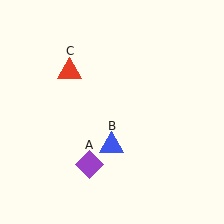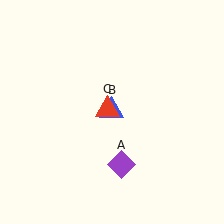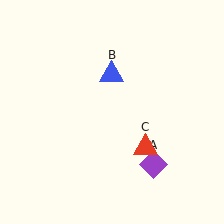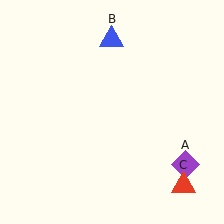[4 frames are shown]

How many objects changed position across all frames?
3 objects changed position: purple diamond (object A), blue triangle (object B), red triangle (object C).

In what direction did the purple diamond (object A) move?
The purple diamond (object A) moved right.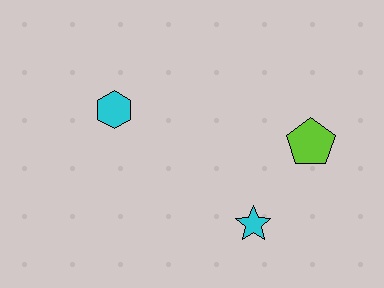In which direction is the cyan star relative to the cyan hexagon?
The cyan star is to the right of the cyan hexagon.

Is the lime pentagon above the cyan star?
Yes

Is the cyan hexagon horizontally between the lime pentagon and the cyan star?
No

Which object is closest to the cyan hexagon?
The cyan star is closest to the cyan hexagon.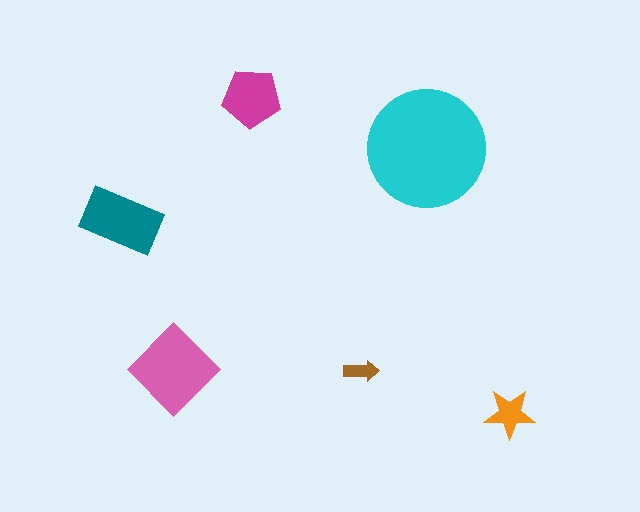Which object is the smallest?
The brown arrow.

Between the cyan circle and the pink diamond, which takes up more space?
The cyan circle.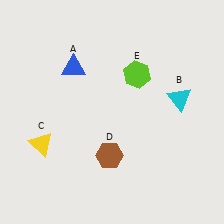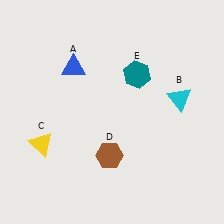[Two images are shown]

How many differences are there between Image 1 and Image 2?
There is 1 difference between the two images.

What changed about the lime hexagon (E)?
In Image 1, E is lime. In Image 2, it changed to teal.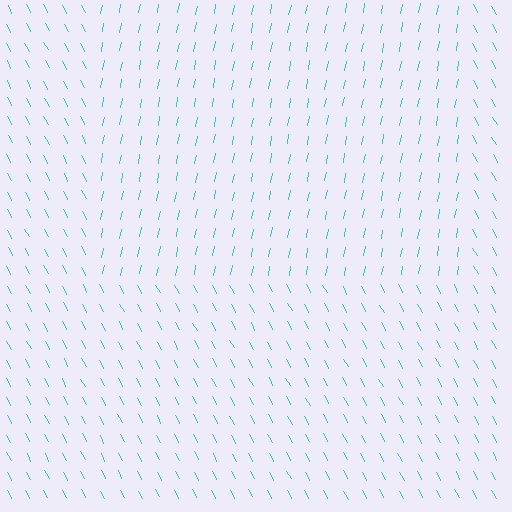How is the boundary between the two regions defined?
The boundary is defined purely by a change in line orientation (approximately 39 degrees difference). All lines are the same color and thickness.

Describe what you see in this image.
The image is filled with small cyan line segments. A rectangle region in the image has lines oriented differently from the surrounding lines, creating a visible texture boundary.